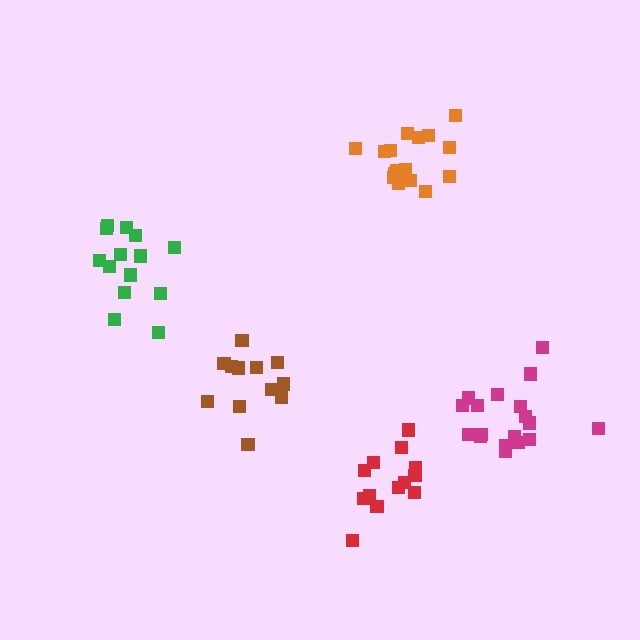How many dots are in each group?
Group 1: 16 dots, Group 2: 12 dots, Group 3: 18 dots, Group 4: 13 dots, Group 5: 14 dots (73 total).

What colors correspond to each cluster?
The clusters are colored: orange, brown, magenta, red, green.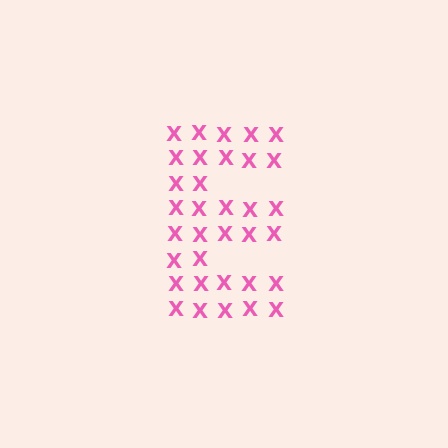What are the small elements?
The small elements are letter X's.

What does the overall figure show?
The overall figure shows the letter E.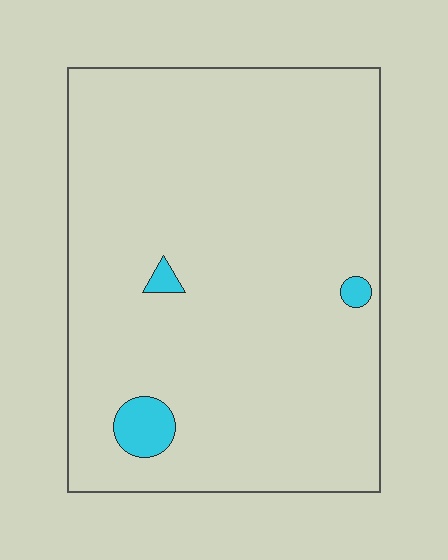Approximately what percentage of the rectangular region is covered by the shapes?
Approximately 5%.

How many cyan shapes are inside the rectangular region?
3.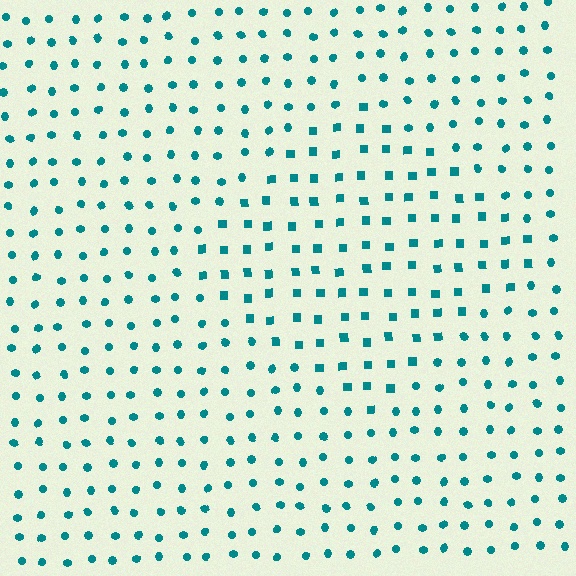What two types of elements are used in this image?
The image uses squares inside the diamond region and circles outside it.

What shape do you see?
I see a diamond.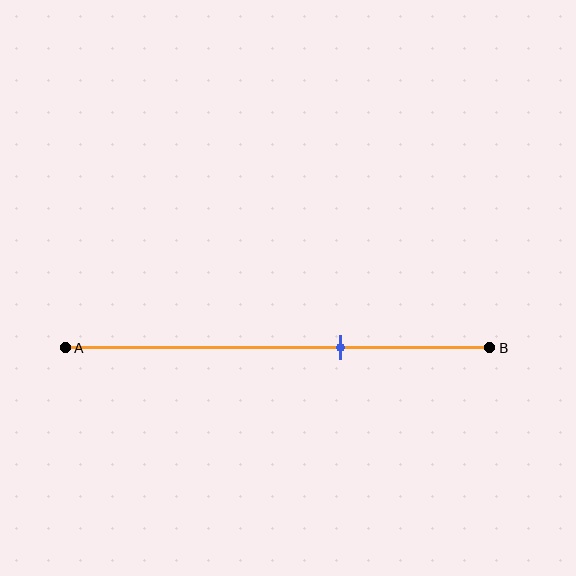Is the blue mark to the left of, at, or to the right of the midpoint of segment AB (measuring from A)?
The blue mark is to the right of the midpoint of segment AB.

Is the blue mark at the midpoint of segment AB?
No, the mark is at about 65% from A, not at the 50% midpoint.